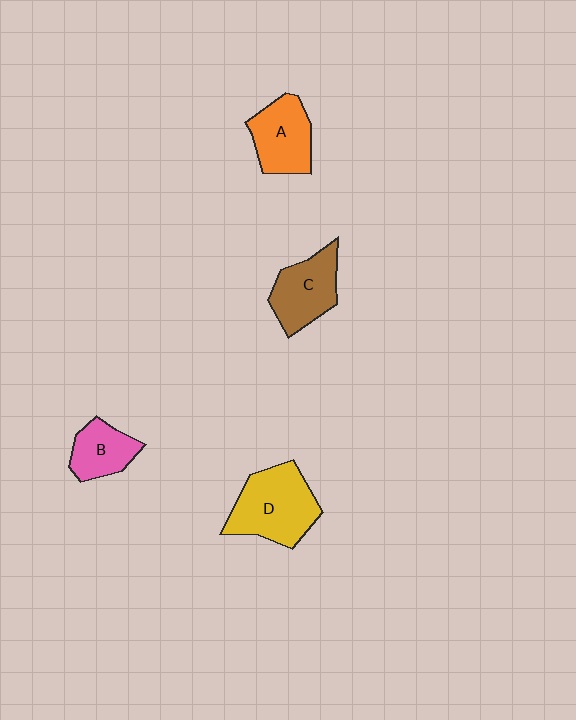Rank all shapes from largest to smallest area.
From largest to smallest: D (yellow), C (brown), A (orange), B (pink).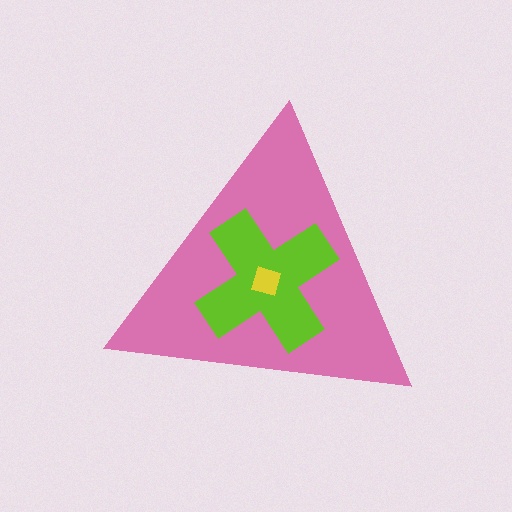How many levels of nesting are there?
3.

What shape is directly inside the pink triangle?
The lime cross.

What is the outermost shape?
The pink triangle.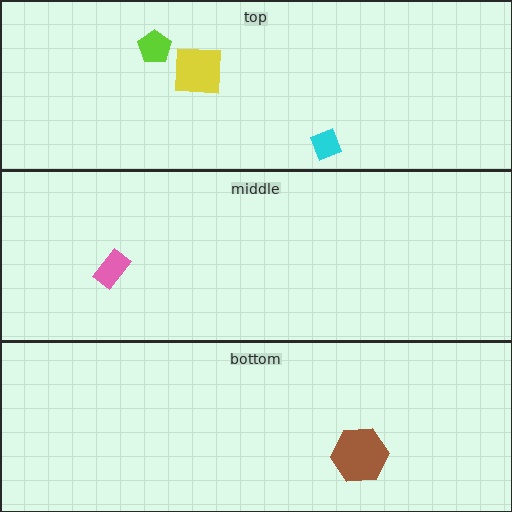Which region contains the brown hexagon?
The bottom region.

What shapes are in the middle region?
The pink rectangle.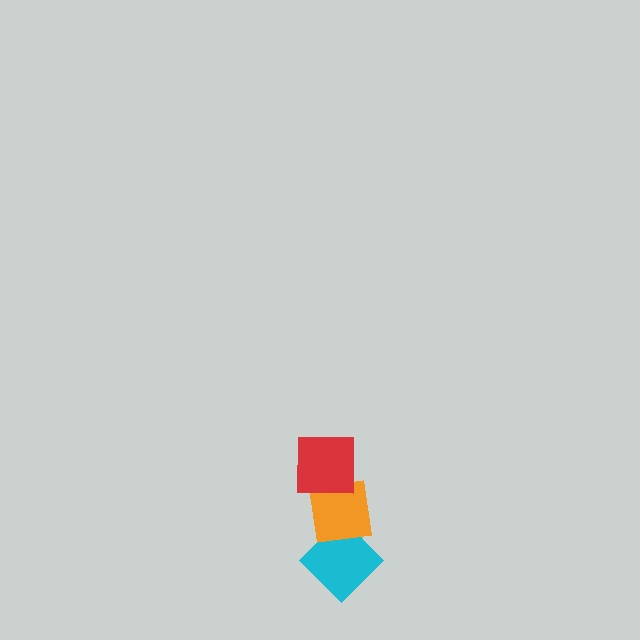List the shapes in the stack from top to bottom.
From top to bottom: the red square, the orange square, the cyan diamond.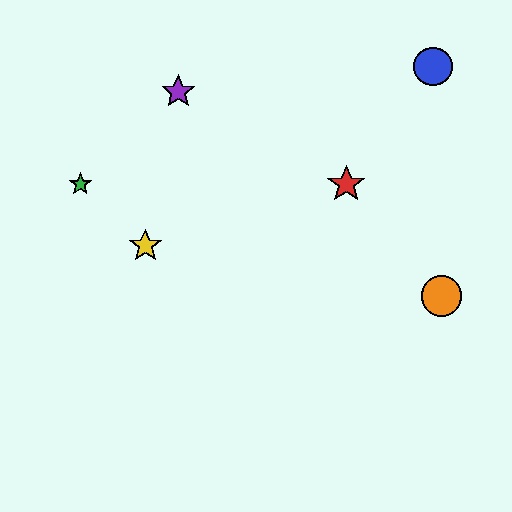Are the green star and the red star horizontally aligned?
Yes, both are at y≈184.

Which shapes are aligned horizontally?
The red star, the green star are aligned horizontally.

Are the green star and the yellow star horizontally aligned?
No, the green star is at y≈184 and the yellow star is at y≈246.